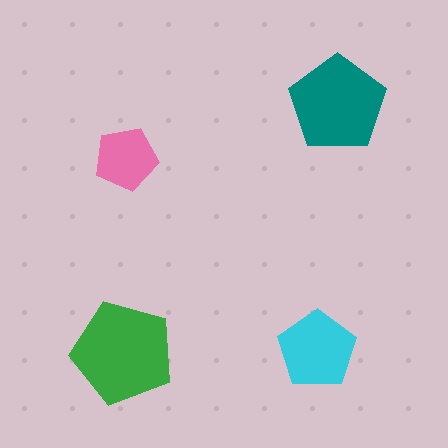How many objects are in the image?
There are 4 objects in the image.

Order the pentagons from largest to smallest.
the green one, the teal one, the cyan one, the pink one.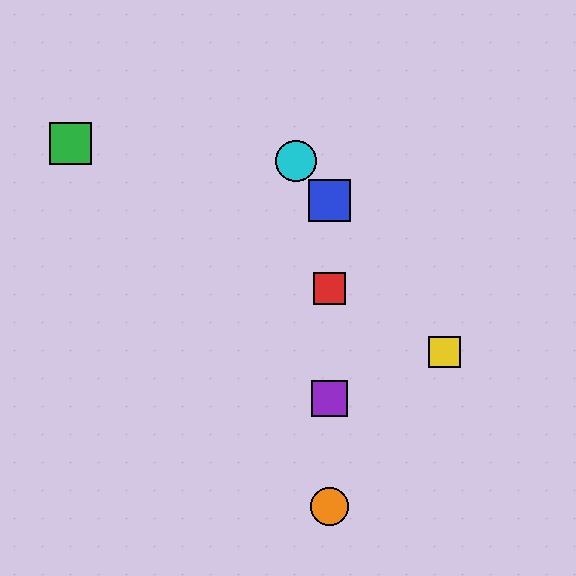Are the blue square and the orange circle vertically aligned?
Yes, both are at x≈329.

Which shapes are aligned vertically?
The red square, the blue square, the purple square, the orange circle are aligned vertically.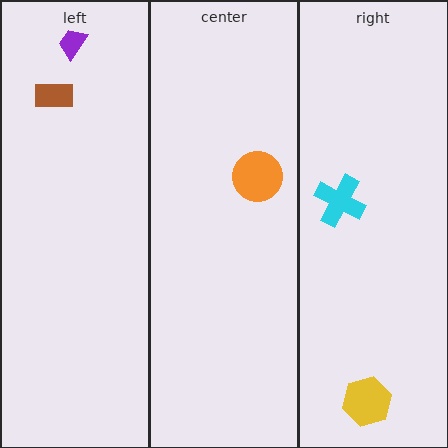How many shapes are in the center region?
1.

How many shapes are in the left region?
2.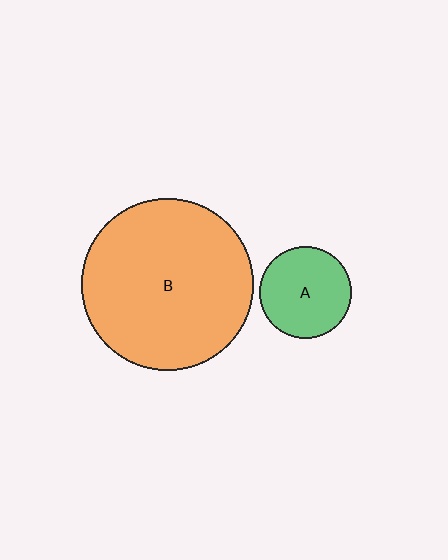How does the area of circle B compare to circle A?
Approximately 3.5 times.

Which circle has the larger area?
Circle B (orange).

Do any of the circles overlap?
No, none of the circles overlap.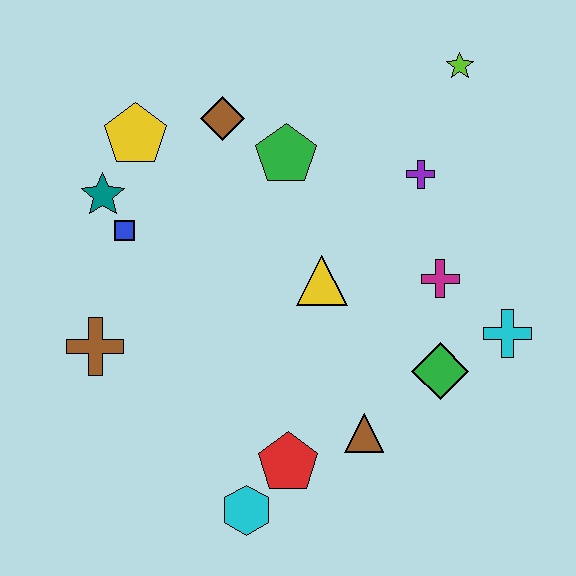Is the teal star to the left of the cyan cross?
Yes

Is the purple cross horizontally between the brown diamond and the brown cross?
No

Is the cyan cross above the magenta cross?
No